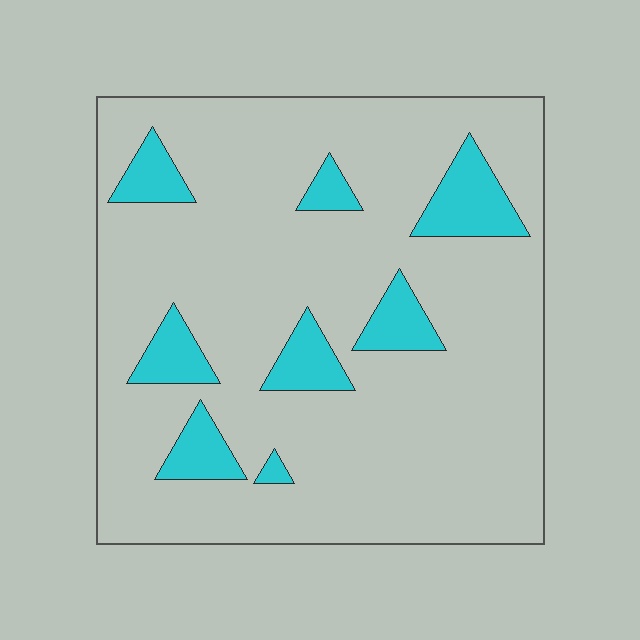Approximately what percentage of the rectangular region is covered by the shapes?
Approximately 15%.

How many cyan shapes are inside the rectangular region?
8.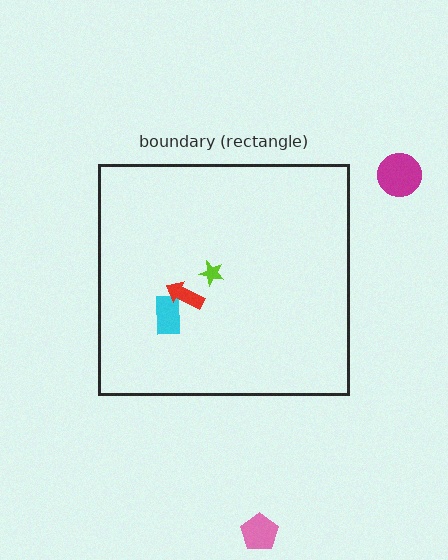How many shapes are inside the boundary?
3 inside, 2 outside.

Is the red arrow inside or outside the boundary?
Inside.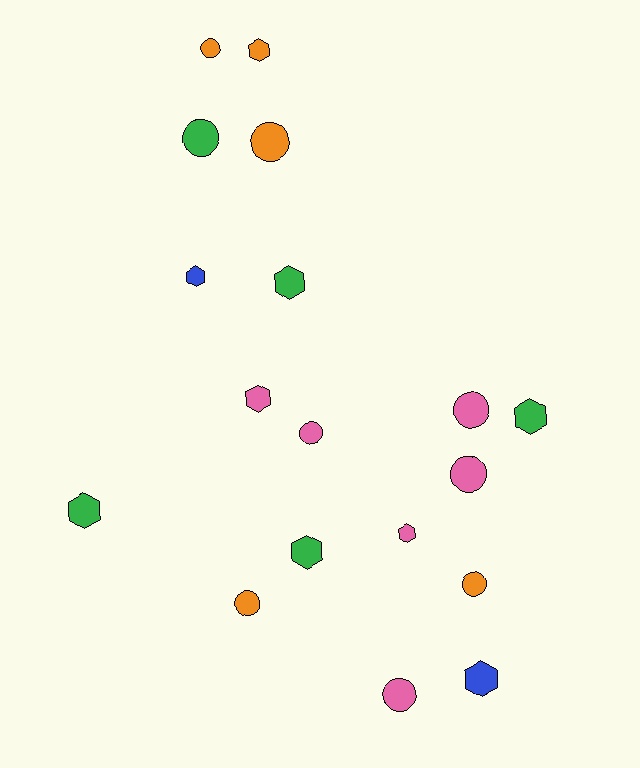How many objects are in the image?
There are 18 objects.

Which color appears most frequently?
Pink, with 6 objects.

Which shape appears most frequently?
Circle, with 9 objects.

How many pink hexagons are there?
There are 2 pink hexagons.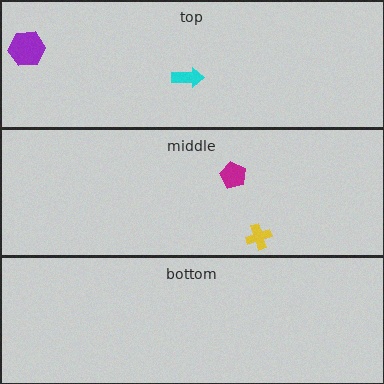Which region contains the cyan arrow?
The top region.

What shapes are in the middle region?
The yellow cross, the magenta pentagon.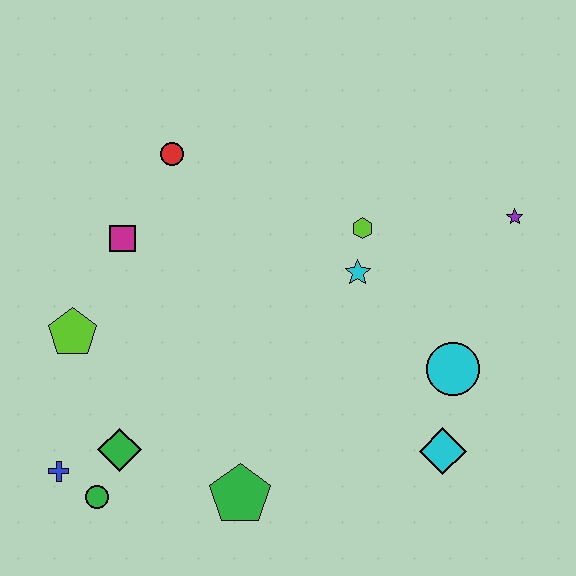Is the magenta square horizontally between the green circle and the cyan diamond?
Yes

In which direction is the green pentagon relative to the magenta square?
The green pentagon is below the magenta square.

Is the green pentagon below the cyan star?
Yes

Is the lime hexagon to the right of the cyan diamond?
No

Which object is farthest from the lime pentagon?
The purple star is farthest from the lime pentagon.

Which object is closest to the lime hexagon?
The cyan star is closest to the lime hexagon.